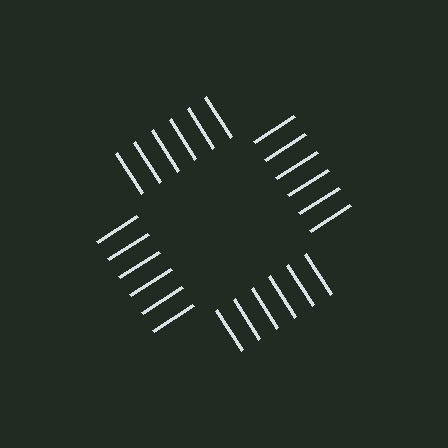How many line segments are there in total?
24 — 6 along each of the 4 edges.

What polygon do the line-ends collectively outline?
An illusory square — the line segments terminate on its edges but no continuous stroke is drawn.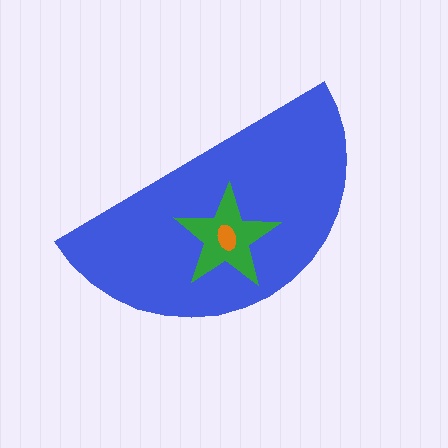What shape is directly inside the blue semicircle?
The green star.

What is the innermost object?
The orange ellipse.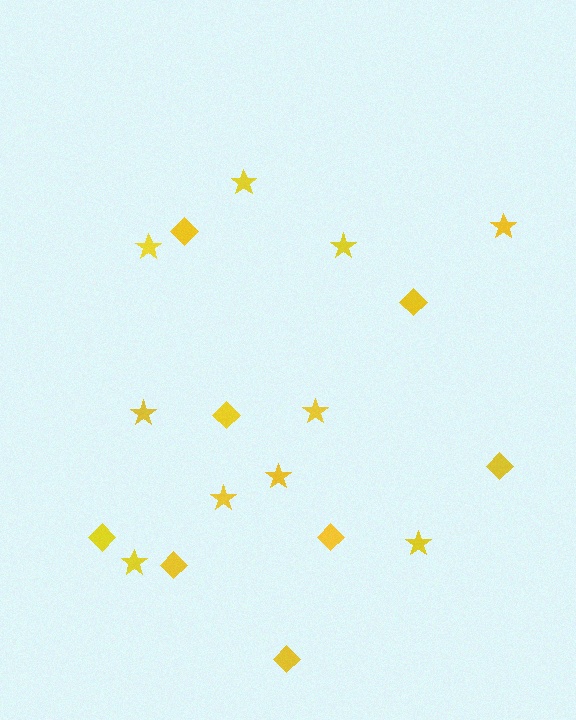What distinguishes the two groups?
There are 2 groups: one group of stars (10) and one group of diamonds (8).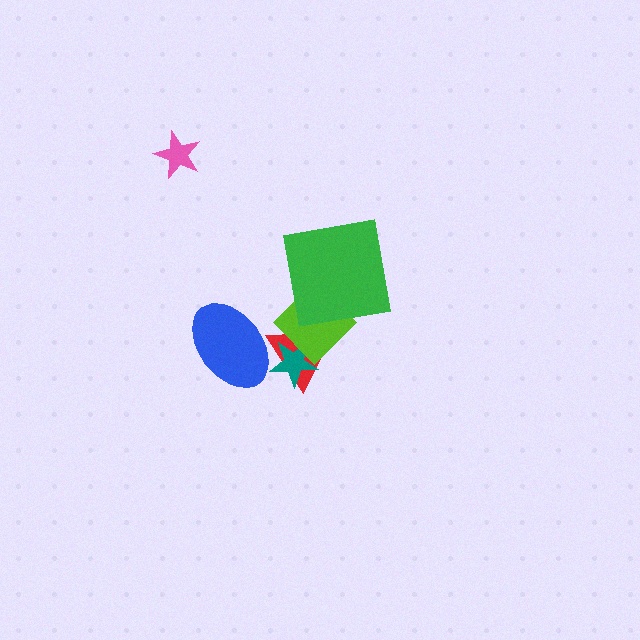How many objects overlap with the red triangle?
3 objects overlap with the red triangle.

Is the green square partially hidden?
No, no other shape covers it.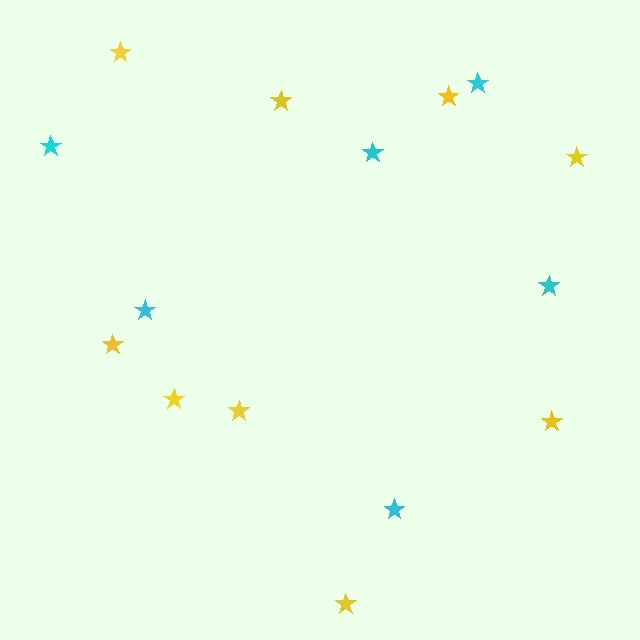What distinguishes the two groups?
There are 2 groups: one group of yellow stars (9) and one group of cyan stars (6).